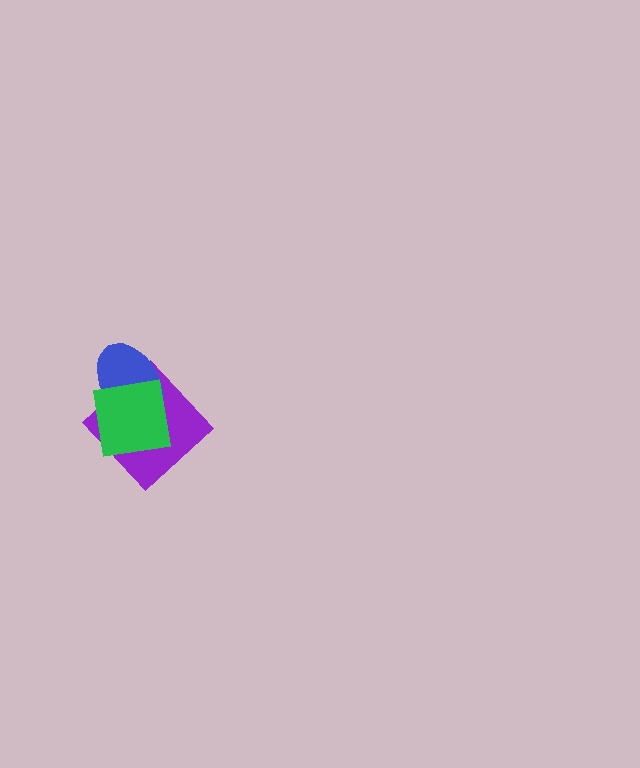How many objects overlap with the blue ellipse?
2 objects overlap with the blue ellipse.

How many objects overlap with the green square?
2 objects overlap with the green square.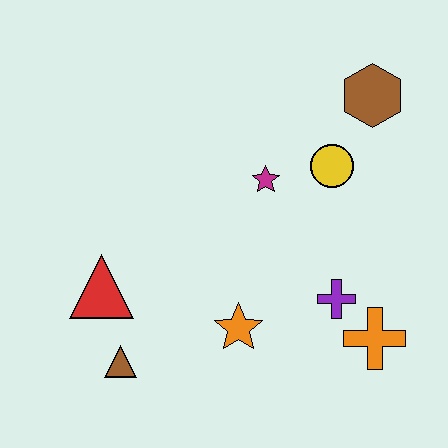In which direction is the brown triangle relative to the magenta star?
The brown triangle is below the magenta star.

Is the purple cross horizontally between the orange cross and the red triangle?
Yes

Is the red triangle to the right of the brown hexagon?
No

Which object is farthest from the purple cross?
The red triangle is farthest from the purple cross.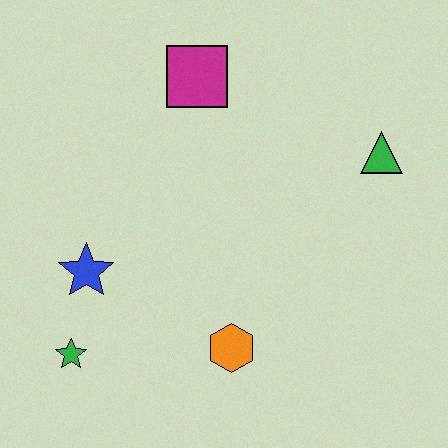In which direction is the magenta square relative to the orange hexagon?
The magenta square is above the orange hexagon.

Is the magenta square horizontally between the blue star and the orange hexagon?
Yes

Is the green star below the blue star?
Yes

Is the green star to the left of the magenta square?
Yes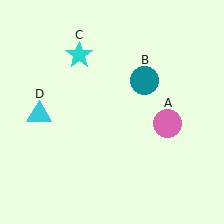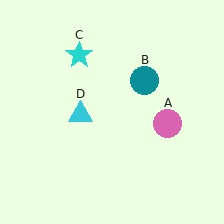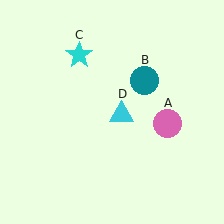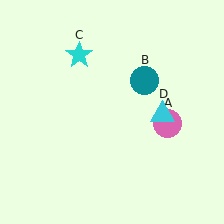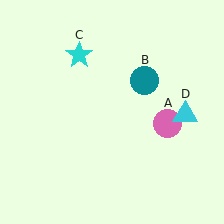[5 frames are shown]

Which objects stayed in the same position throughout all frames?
Pink circle (object A) and teal circle (object B) and cyan star (object C) remained stationary.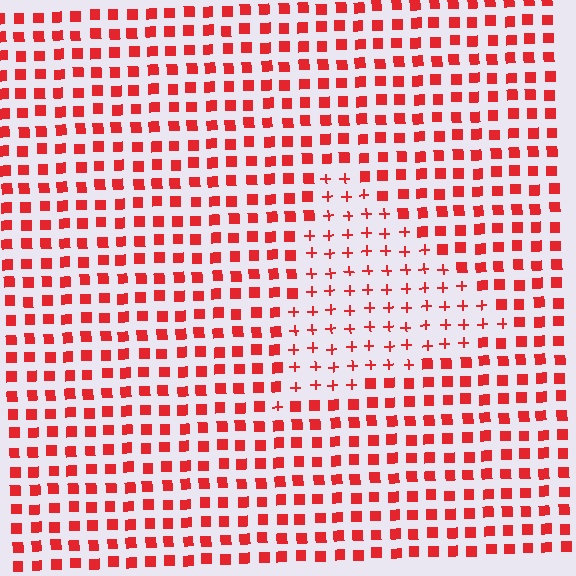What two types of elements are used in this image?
The image uses plus signs inside the triangle region and squares outside it.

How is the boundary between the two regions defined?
The boundary is defined by a change in element shape: plus signs inside vs. squares outside. All elements share the same color and spacing.